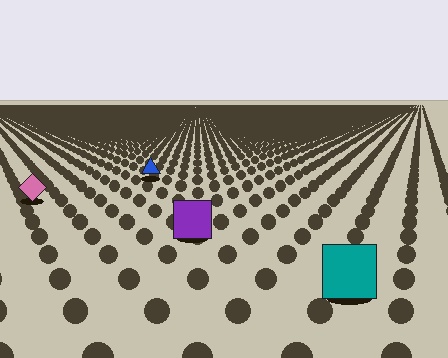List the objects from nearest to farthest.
From nearest to farthest: the teal square, the purple square, the pink diamond, the blue triangle.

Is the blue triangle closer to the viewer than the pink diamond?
No. The pink diamond is closer — you can tell from the texture gradient: the ground texture is coarser near it.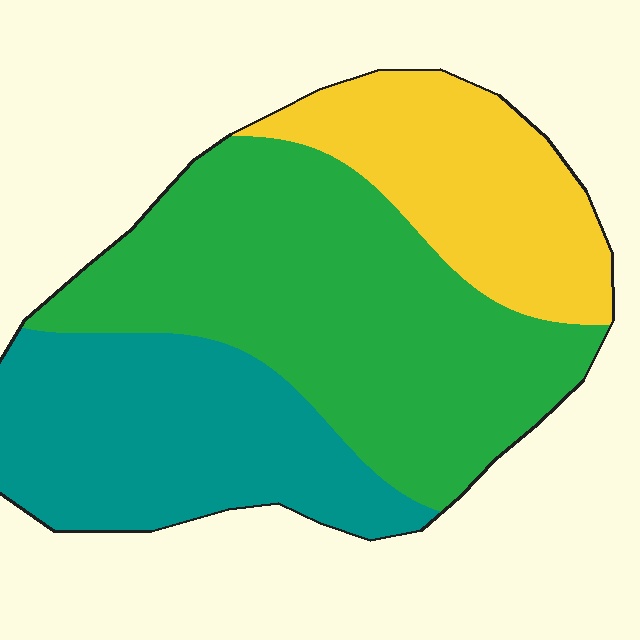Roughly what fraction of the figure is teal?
Teal covers about 30% of the figure.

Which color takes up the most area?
Green, at roughly 45%.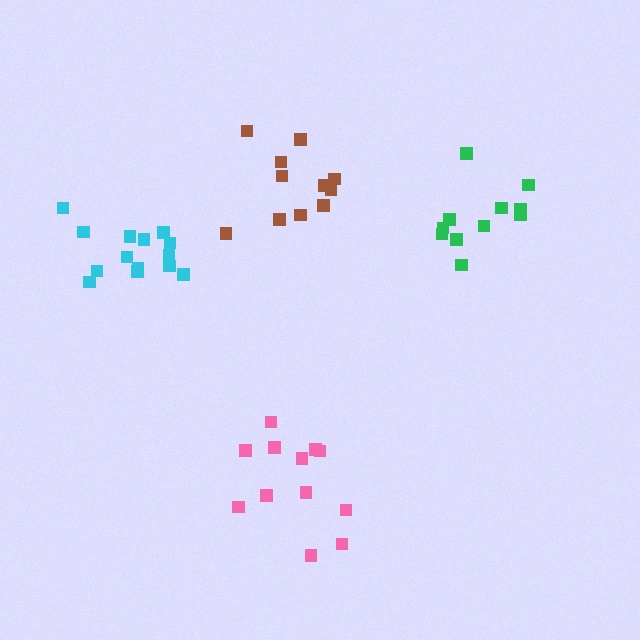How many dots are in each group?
Group 1: 11 dots, Group 2: 12 dots, Group 3: 14 dots, Group 4: 11 dots (48 total).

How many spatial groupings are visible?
There are 4 spatial groupings.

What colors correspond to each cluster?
The clusters are colored: green, pink, cyan, brown.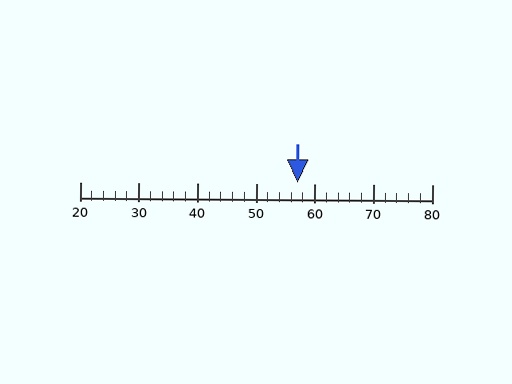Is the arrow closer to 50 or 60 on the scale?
The arrow is closer to 60.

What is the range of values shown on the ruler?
The ruler shows values from 20 to 80.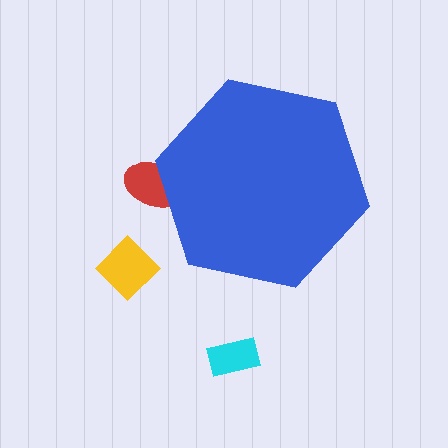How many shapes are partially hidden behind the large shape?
1 shape is partially hidden.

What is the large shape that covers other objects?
A blue hexagon.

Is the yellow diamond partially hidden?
No, the yellow diamond is fully visible.